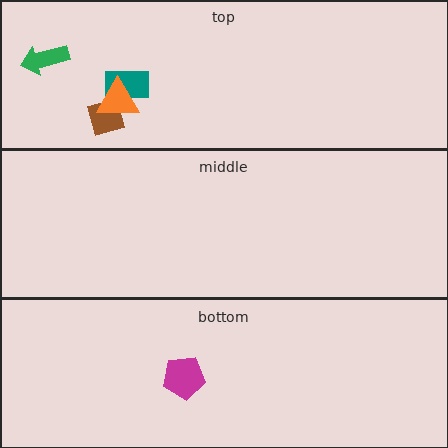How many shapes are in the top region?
4.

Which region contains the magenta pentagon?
The bottom region.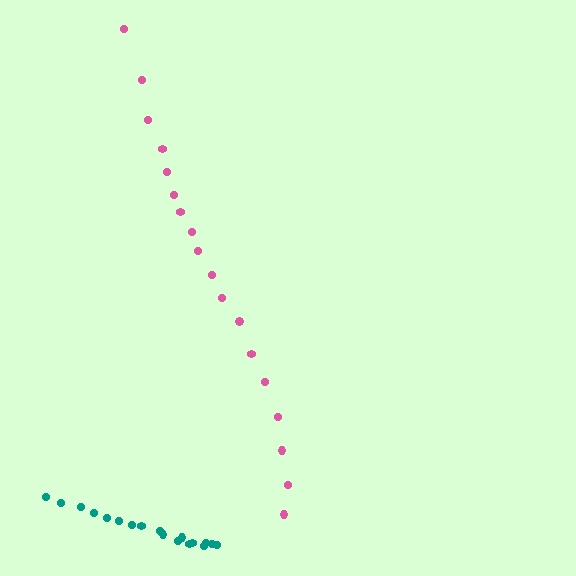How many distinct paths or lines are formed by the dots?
There are 2 distinct paths.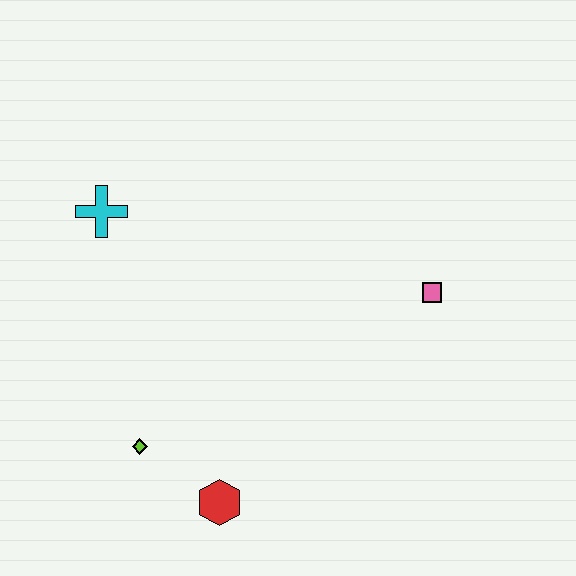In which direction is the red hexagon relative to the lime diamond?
The red hexagon is to the right of the lime diamond.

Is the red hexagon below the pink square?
Yes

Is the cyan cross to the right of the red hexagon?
No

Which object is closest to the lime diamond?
The red hexagon is closest to the lime diamond.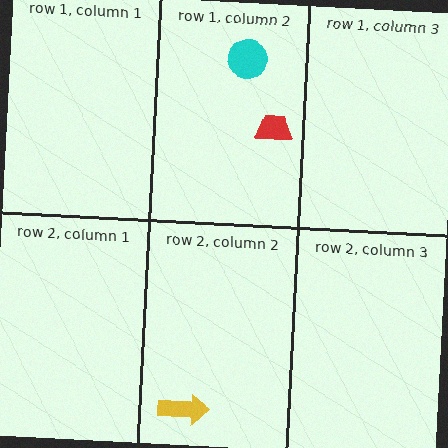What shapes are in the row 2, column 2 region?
The yellow arrow.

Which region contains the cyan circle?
The row 1, column 2 region.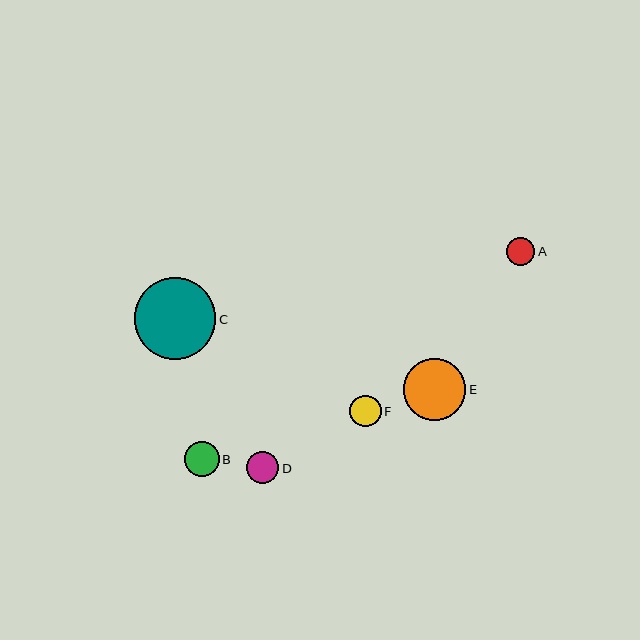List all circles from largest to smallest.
From largest to smallest: C, E, B, D, F, A.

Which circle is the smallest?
Circle A is the smallest with a size of approximately 28 pixels.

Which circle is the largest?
Circle C is the largest with a size of approximately 82 pixels.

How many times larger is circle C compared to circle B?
Circle C is approximately 2.3 times the size of circle B.